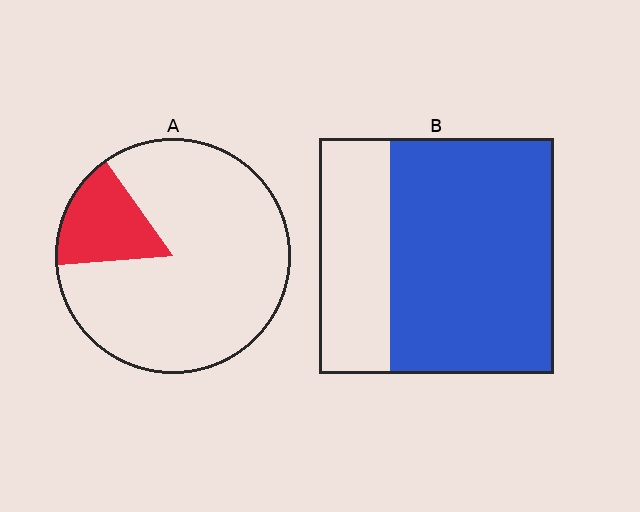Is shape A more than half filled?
No.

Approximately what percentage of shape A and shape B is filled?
A is approximately 15% and B is approximately 70%.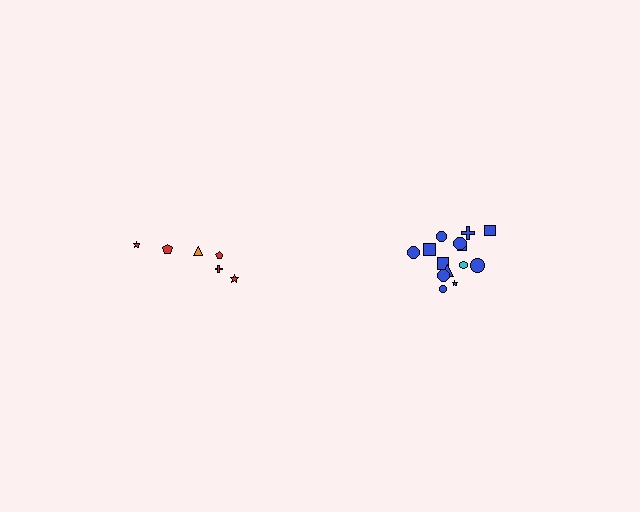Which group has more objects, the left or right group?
The right group.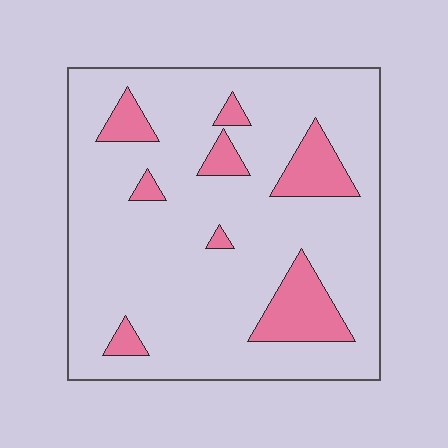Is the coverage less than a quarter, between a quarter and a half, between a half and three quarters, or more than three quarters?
Less than a quarter.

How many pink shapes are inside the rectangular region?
8.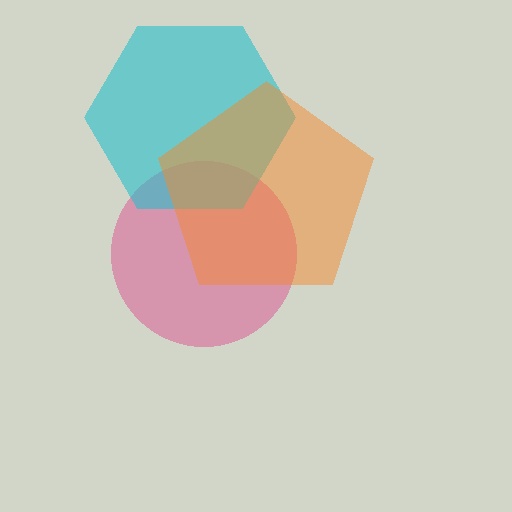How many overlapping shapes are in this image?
There are 3 overlapping shapes in the image.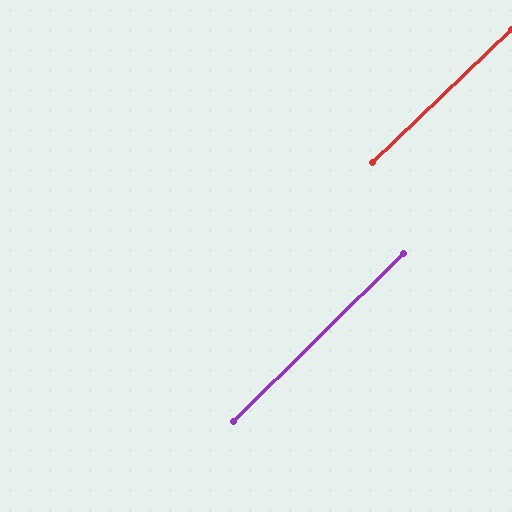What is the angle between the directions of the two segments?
Approximately 1 degree.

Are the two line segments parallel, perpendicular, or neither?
Parallel — their directions differ by only 1.0°.